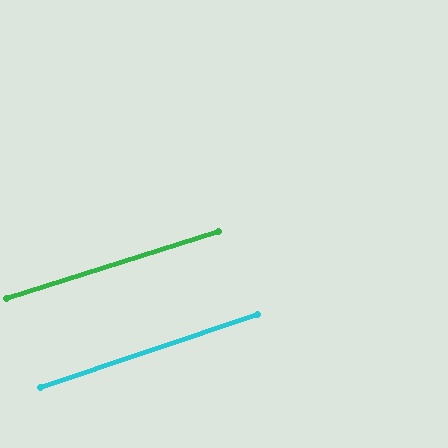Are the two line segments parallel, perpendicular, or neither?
Parallel — their directions differ by only 1.0°.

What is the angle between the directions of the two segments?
Approximately 1 degree.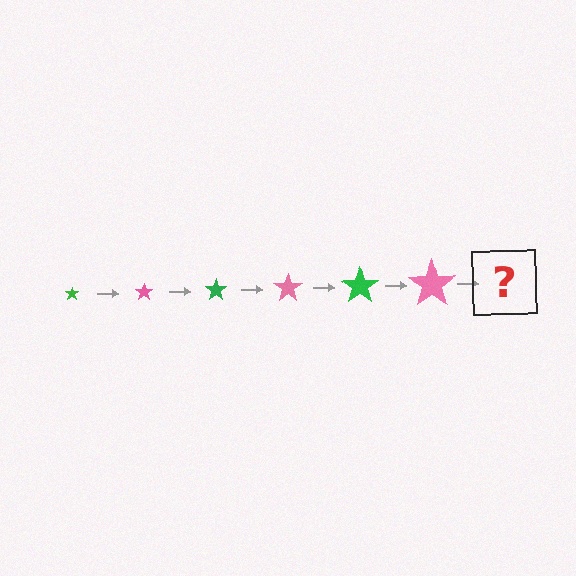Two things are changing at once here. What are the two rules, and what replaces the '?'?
The two rules are that the star grows larger each step and the color cycles through green and pink. The '?' should be a green star, larger than the previous one.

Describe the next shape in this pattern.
It should be a green star, larger than the previous one.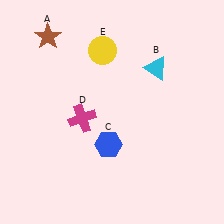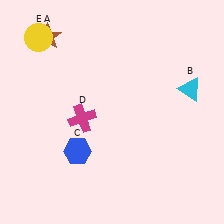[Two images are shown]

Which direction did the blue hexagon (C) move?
The blue hexagon (C) moved left.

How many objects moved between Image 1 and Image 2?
3 objects moved between the two images.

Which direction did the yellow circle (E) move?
The yellow circle (E) moved left.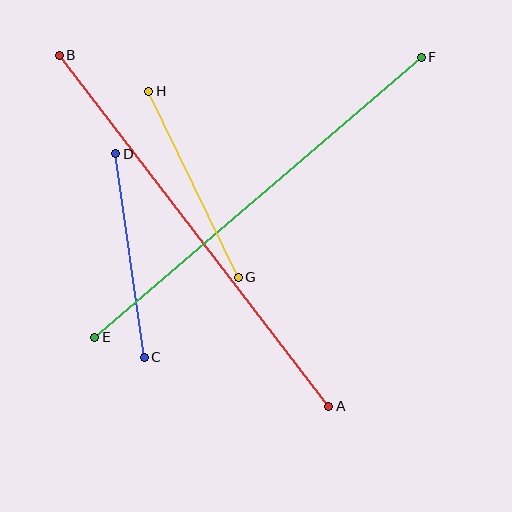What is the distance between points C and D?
The distance is approximately 205 pixels.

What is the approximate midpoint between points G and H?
The midpoint is at approximately (194, 184) pixels.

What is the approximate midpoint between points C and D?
The midpoint is at approximately (130, 255) pixels.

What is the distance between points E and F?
The distance is approximately 430 pixels.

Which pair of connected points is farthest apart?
Points A and B are farthest apart.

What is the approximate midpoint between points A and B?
The midpoint is at approximately (194, 231) pixels.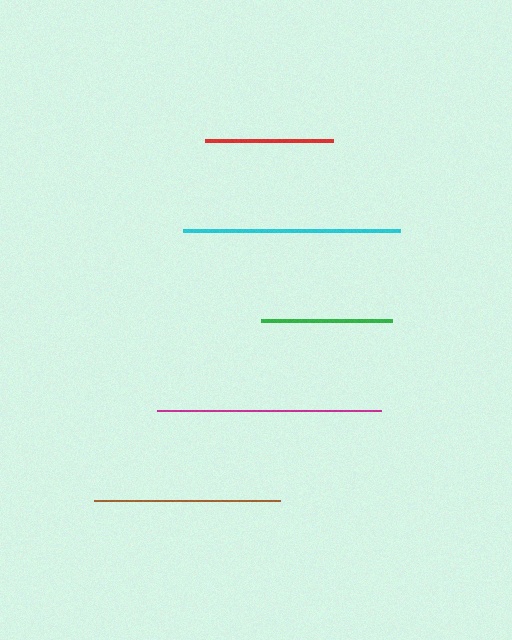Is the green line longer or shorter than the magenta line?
The magenta line is longer than the green line.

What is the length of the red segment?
The red segment is approximately 128 pixels long.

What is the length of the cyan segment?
The cyan segment is approximately 217 pixels long.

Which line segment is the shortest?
The red line is the shortest at approximately 128 pixels.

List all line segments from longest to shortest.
From longest to shortest: magenta, cyan, brown, green, red.